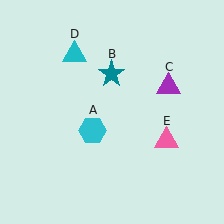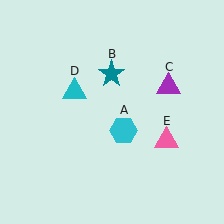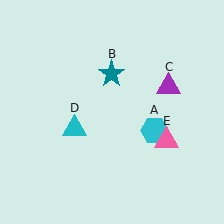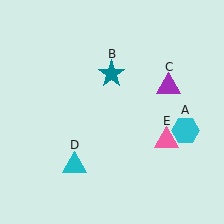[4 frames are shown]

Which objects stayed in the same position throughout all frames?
Teal star (object B) and purple triangle (object C) and pink triangle (object E) remained stationary.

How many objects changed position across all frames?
2 objects changed position: cyan hexagon (object A), cyan triangle (object D).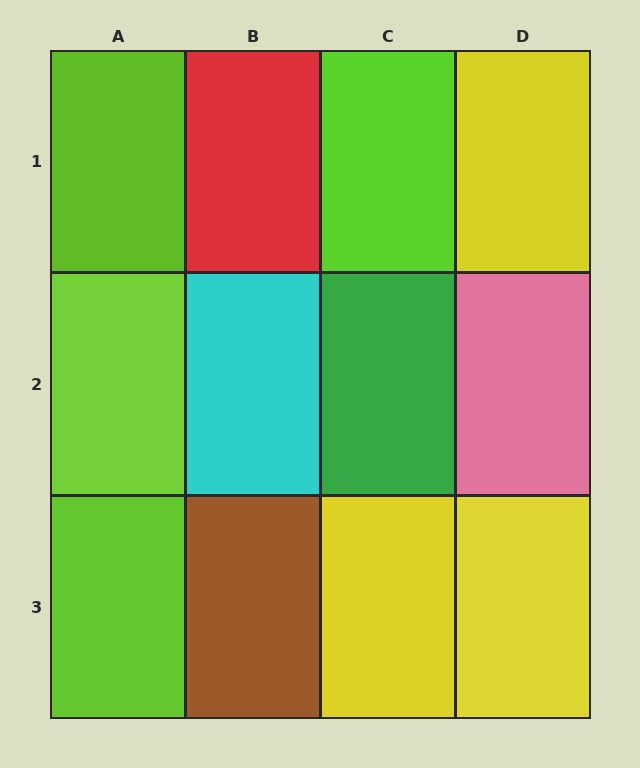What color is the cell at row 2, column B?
Cyan.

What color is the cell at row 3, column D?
Yellow.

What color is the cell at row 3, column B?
Brown.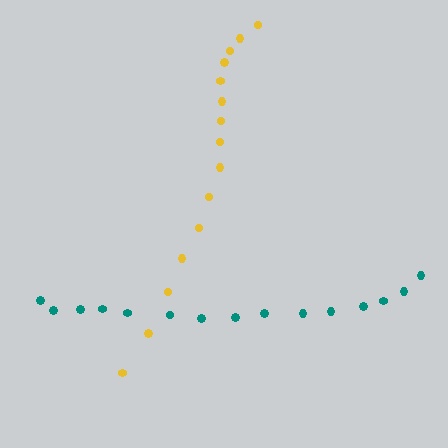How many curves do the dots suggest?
There are 2 distinct paths.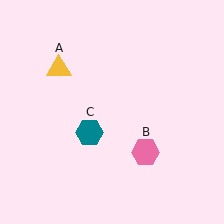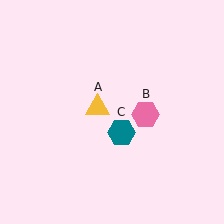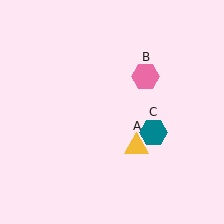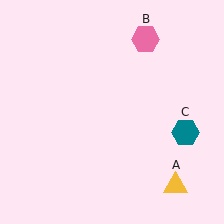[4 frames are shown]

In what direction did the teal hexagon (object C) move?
The teal hexagon (object C) moved right.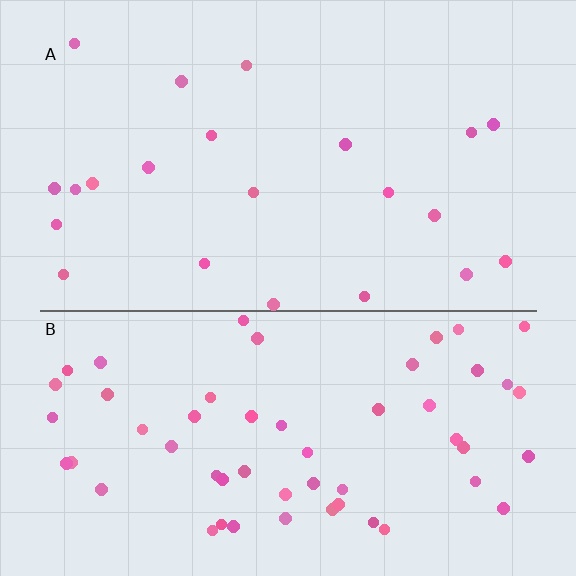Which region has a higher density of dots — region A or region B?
B (the bottom).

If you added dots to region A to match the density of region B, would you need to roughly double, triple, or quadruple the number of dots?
Approximately triple.